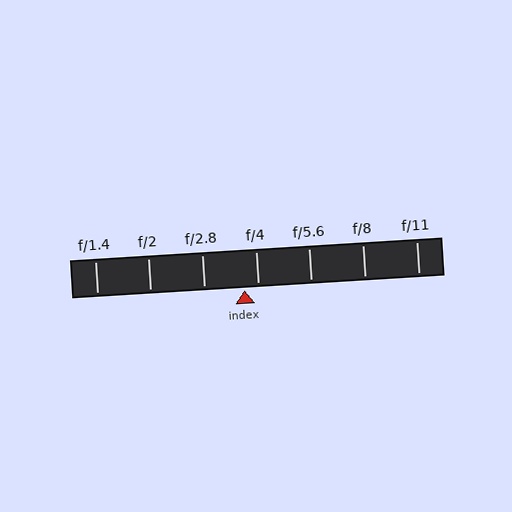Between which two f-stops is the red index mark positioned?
The index mark is between f/2.8 and f/4.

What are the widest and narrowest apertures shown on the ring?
The widest aperture shown is f/1.4 and the narrowest is f/11.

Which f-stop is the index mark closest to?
The index mark is closest to f/4.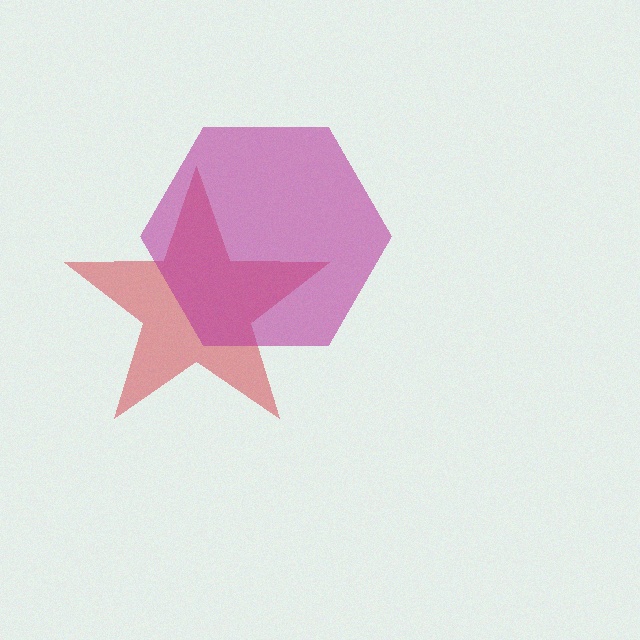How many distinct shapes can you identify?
There are 2 distinct shapes: a red star, a magenta hexagon.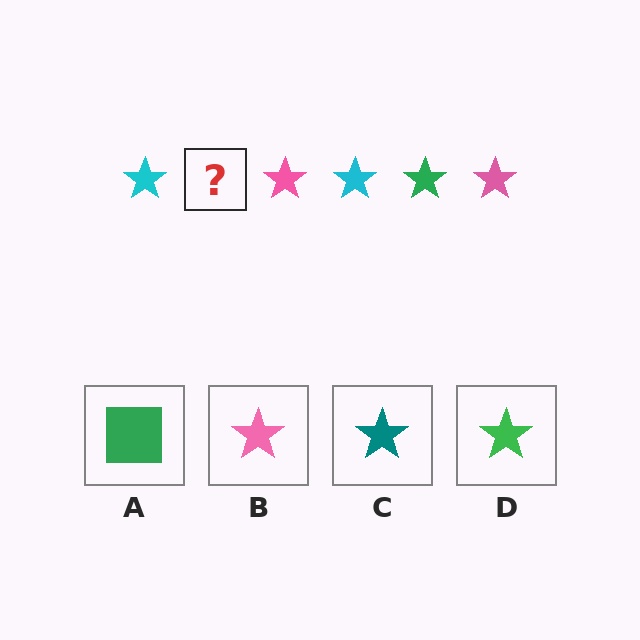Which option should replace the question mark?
Option D.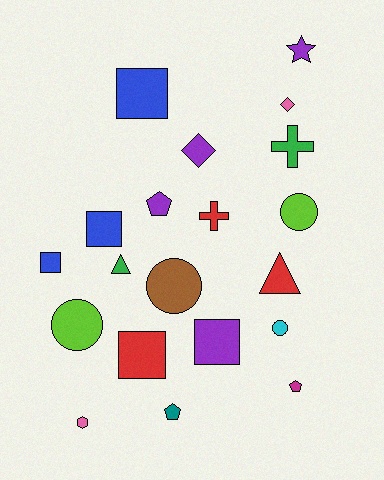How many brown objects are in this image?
There is 1 brown object.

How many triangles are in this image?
There are 2 triangles.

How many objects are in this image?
There are 20 objects.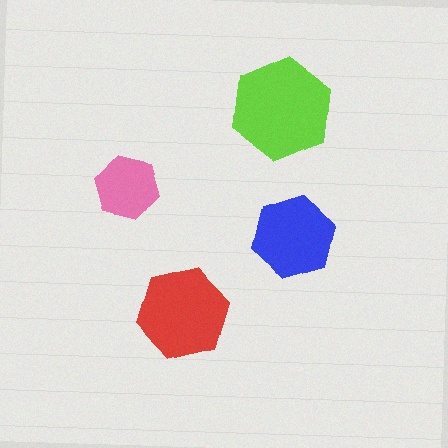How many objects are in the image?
There are 4 objects in the image.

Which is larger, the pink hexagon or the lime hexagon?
The lime one.